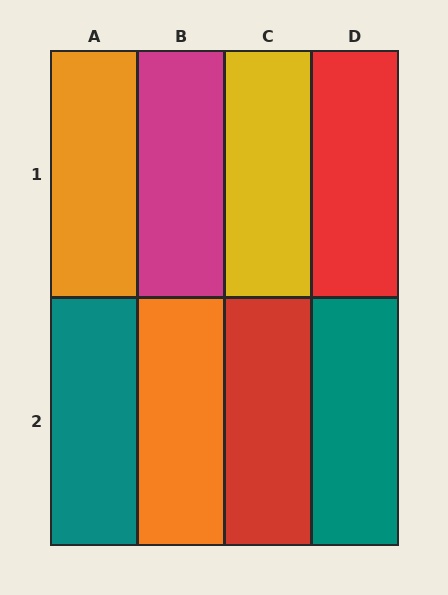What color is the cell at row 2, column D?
Teal.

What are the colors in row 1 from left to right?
Orange, magenta, yellow, red.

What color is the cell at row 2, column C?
Red.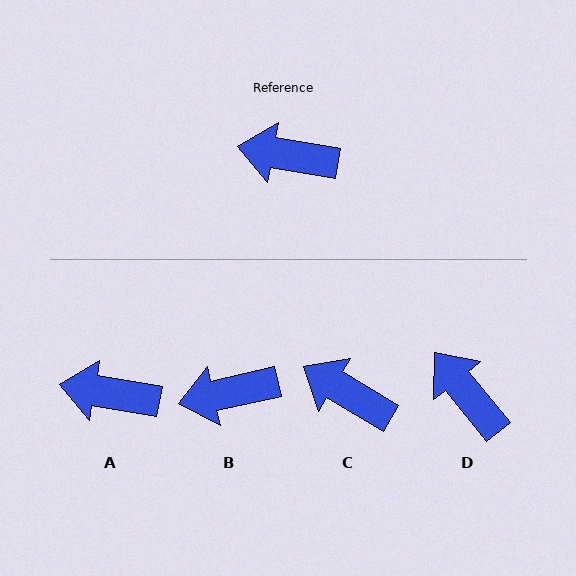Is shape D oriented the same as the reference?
No, it is off by about 42 degrees.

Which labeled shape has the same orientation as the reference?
A.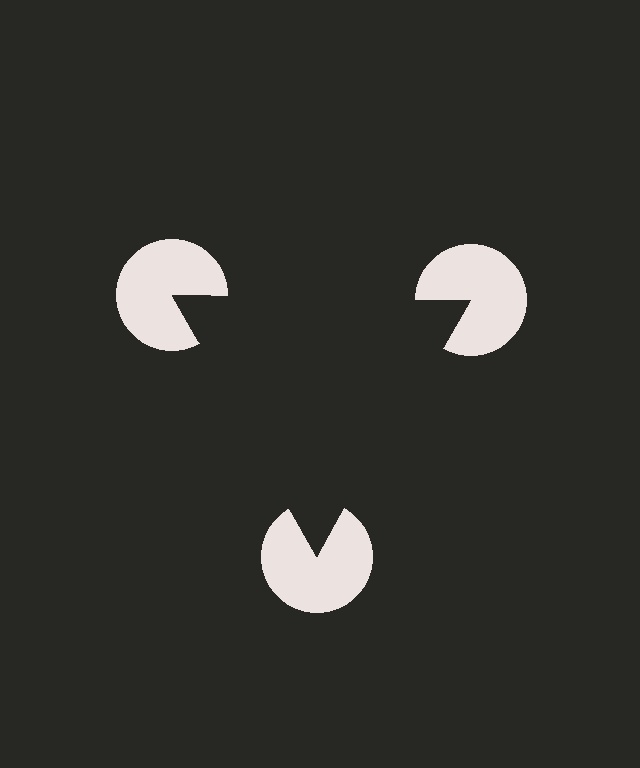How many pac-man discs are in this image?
There are 3 — one at each vertex of the illusory triangle.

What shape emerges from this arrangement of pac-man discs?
An illusory triangle — its edges are inferred from the aligned wedge cuts in the pac-man discs, not physically drawn.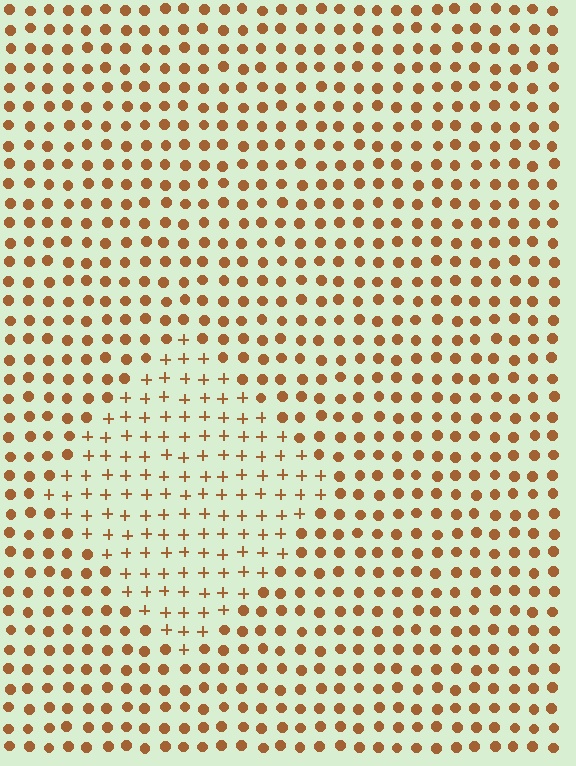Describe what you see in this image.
The image is filled with small brown elements arranged in a uniform grid. A diamond-shaped region contains plus signs, while the surrounding area contains circles. The boundary is defined purely by the change in element shape.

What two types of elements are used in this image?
The image uses plus signs inside the diamond region and circles outside it.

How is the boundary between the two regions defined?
The boundary is defined by a change in element shape: plus signs inside vs. circles outside. All elements share the same color and spacing.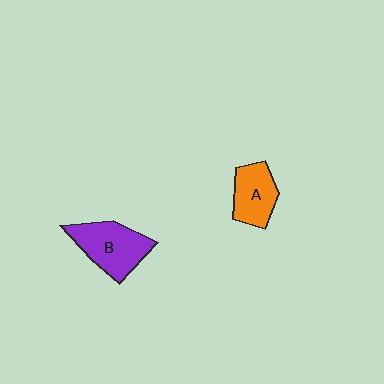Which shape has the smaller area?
Shape A (orange).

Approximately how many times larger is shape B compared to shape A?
Approximately 1.4 times.